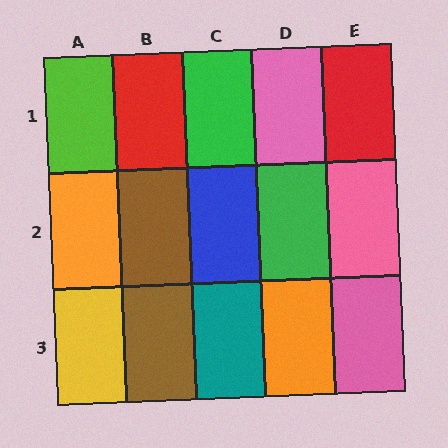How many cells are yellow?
1 cell is yellow.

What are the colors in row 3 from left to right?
Yellow, brown, teal, orange, pink.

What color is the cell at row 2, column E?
Pink.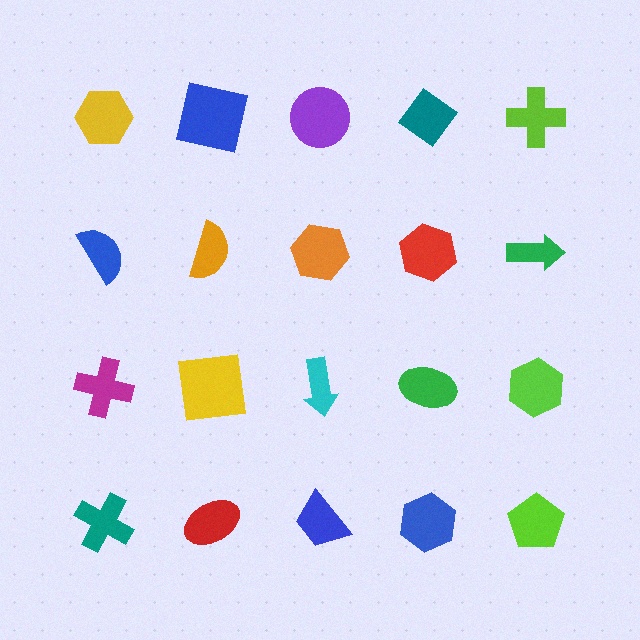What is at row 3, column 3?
A cyan arrow.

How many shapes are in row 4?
5 shapes.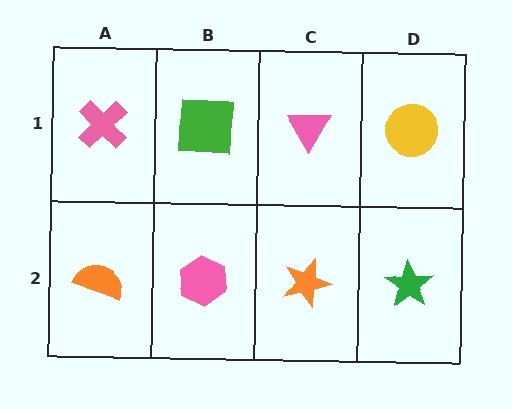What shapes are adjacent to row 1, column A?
An orange semicircle (row 2, column A), a green square (row 1, column B).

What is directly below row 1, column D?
A green star.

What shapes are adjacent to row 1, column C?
An orange star (row 2, column C), a green square (row 1, column B), a yellow circle (row 1, column D).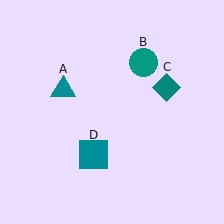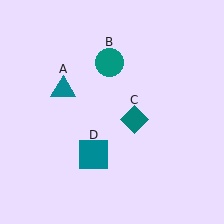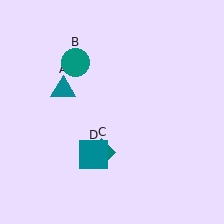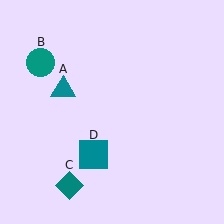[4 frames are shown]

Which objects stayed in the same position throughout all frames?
Teal triangle (object A) and teal square (object D) remained stationary.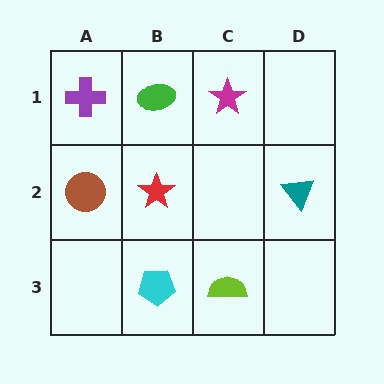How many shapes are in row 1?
3 shapes.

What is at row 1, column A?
A purple cross.